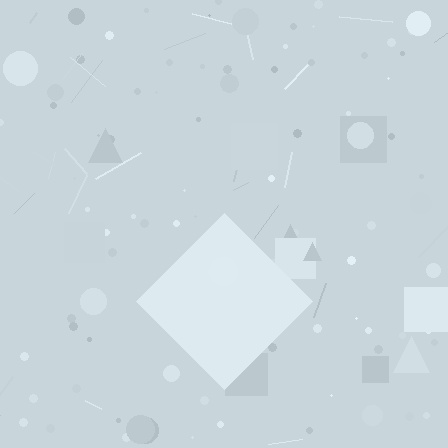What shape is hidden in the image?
A diamond is hidden in the image.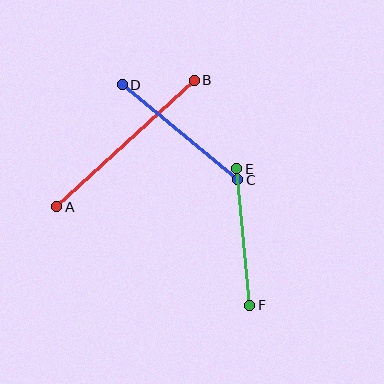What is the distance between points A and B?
The distance is approximately 187 pixels.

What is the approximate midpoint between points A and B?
The midpoint is at approximately (125, 143) pixels.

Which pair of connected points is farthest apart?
Points A and B are farthest apart.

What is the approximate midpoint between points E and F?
The midpoint is at approximately (243, 237) pixels.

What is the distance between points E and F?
The distance is approximately 137 pixels.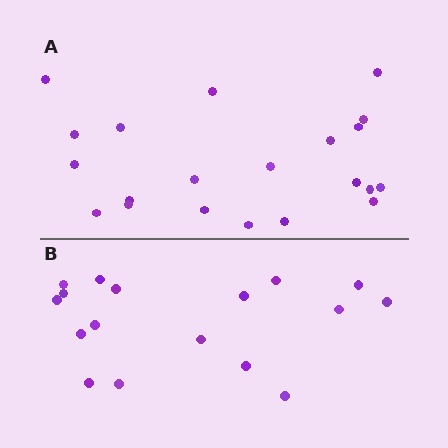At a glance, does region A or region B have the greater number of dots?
Region A (the top region) has more dots.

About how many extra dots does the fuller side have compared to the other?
Region A has about 4 more dots than region B.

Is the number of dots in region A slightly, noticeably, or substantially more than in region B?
Region A has only slightly more — the two regions are fairly close. The ratio is roughly 1.2 to 1.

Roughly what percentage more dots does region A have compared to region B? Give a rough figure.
About 25% more.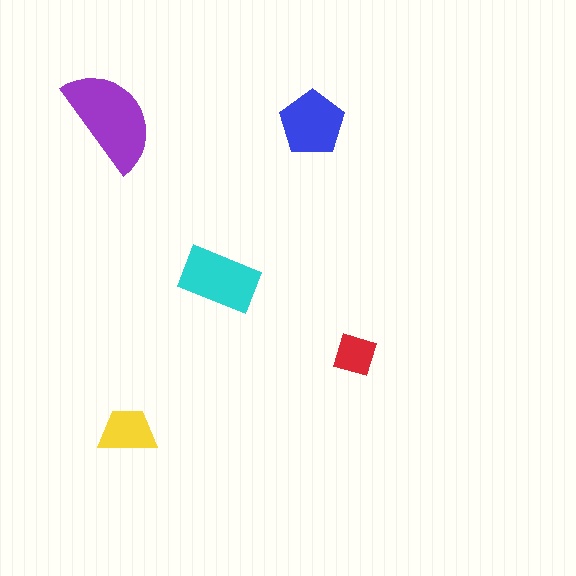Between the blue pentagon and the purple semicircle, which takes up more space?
The purple semicircle.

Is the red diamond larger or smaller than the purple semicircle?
Smaller.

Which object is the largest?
The purple semicircle.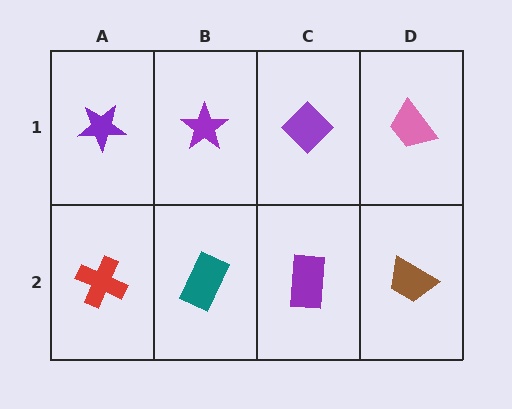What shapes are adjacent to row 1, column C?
A purple rectangle (row 2, column C), a purple star (row 1, column B), a pink trapezoid (row 1, column D).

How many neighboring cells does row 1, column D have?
2.